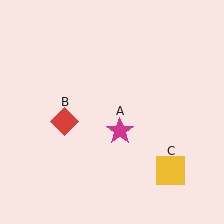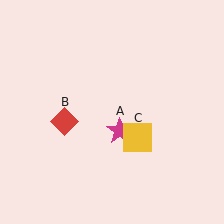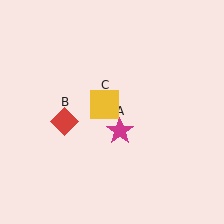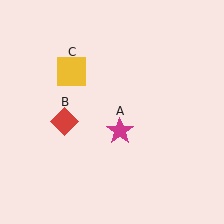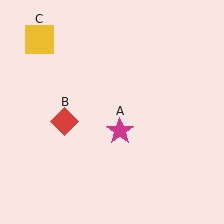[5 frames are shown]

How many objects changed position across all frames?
1 object changed position: yellow square (object C).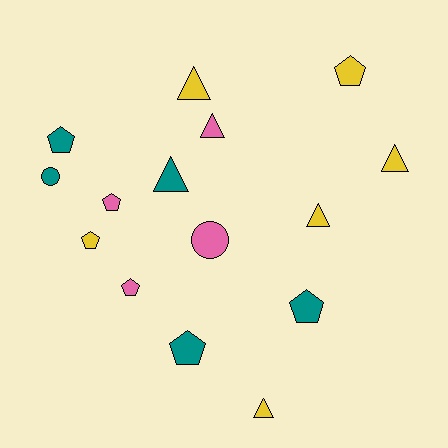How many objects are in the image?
There are 15 objects.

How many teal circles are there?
There is 1 teal circle.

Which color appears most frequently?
Yellow, with 6 objects.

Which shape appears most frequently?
Pentagon, with 7 objects.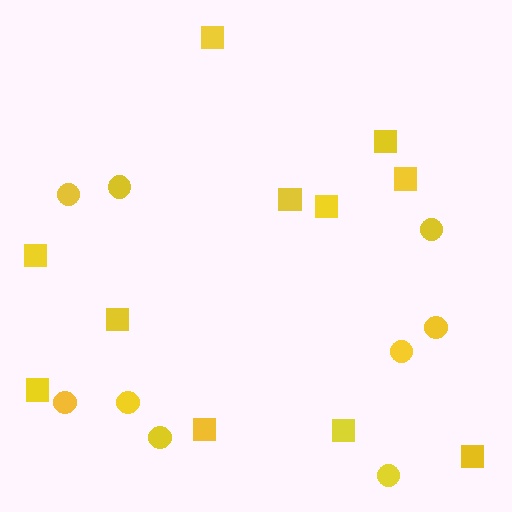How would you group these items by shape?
There are 2 groups: one group of squares (11) and one group of circles (9).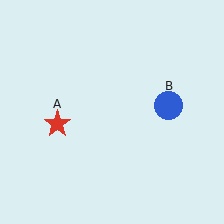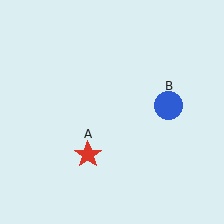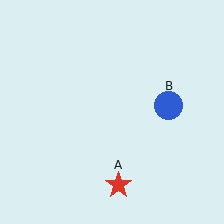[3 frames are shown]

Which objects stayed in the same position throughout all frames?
Blue circle (object B) remained stationary.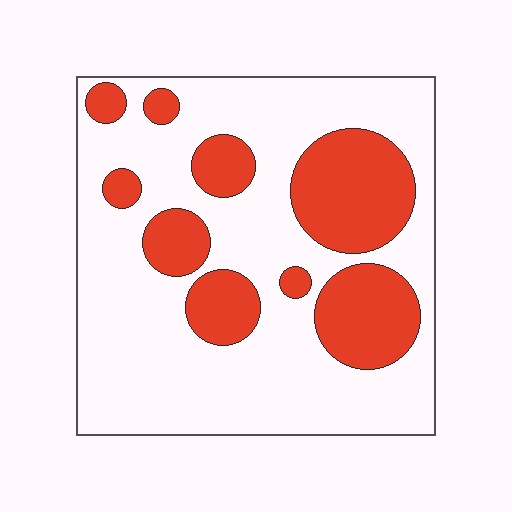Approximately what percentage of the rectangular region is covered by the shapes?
Approximately 30%.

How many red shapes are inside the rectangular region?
9.